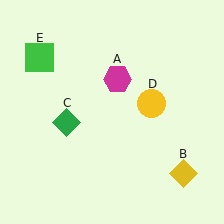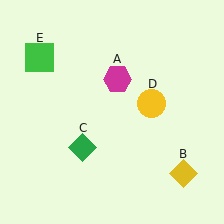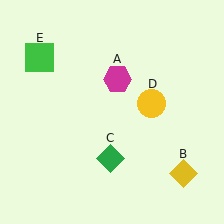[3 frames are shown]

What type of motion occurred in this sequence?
The green diamond (object C) rotated counterclockwise around the center of the scene.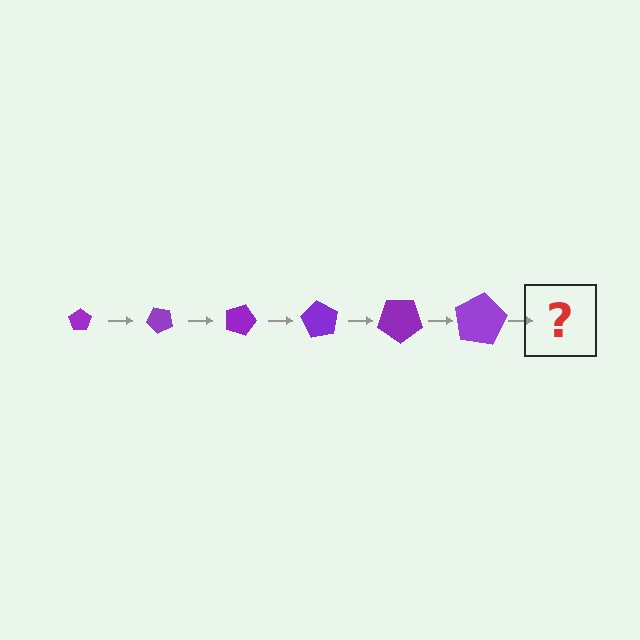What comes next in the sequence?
The next element should be a pentagon, larger than the previous one and rotated 270 degrees from the start.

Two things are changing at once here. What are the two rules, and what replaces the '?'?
The two rules are that the pentagon grows larger each step and it rotates 45 degrees each step. The '?' should be a pentagon, larger than the previous one and rotated 270 degrees from the start.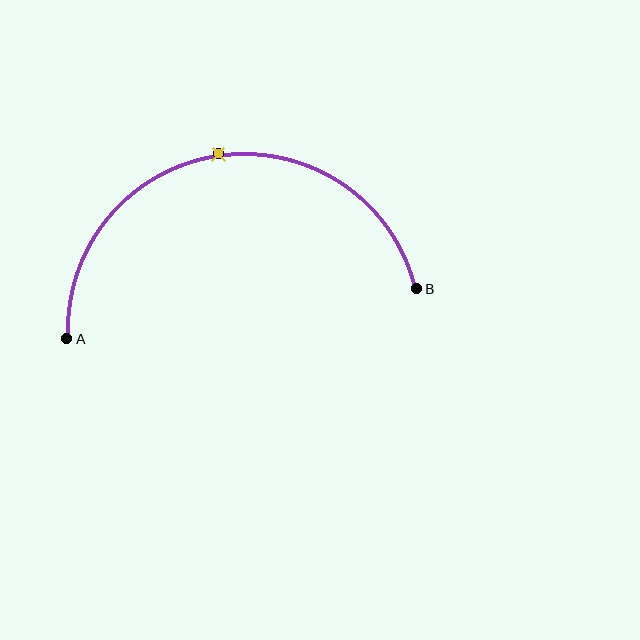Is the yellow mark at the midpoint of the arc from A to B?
Yes. The yellow mark lies on the arc at equal arc-length from both A and B — it is the arc midpoint.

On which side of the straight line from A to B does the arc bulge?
The arc bulges above the straight line connecting A and B.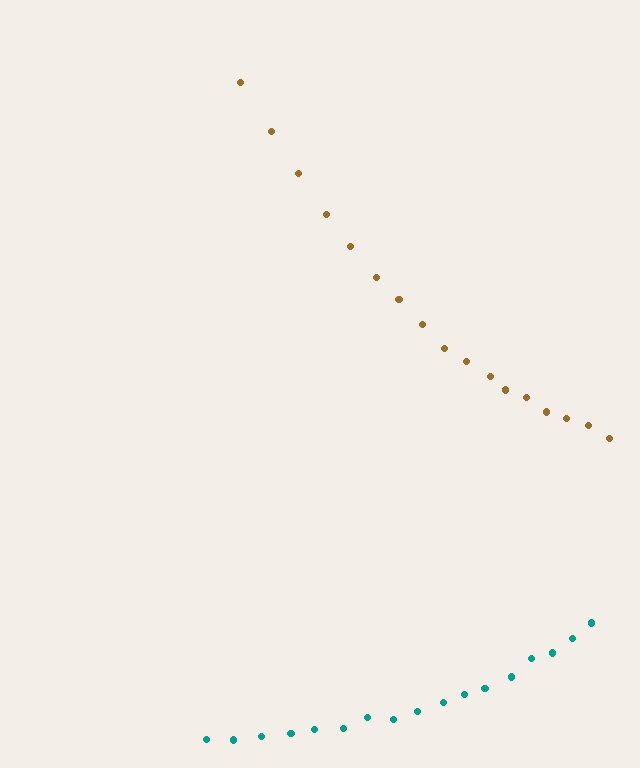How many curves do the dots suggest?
There are 2 distinct paths.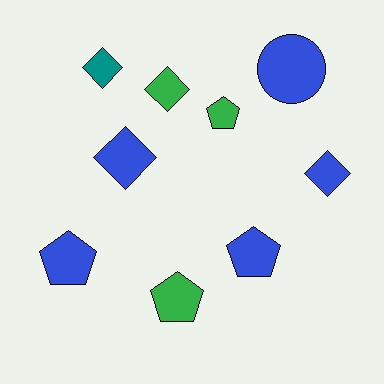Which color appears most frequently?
Blue, with 5 objects.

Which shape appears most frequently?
Diamond, with 4 objects.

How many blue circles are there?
There is 1 blue circle.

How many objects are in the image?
There are 9 objects.